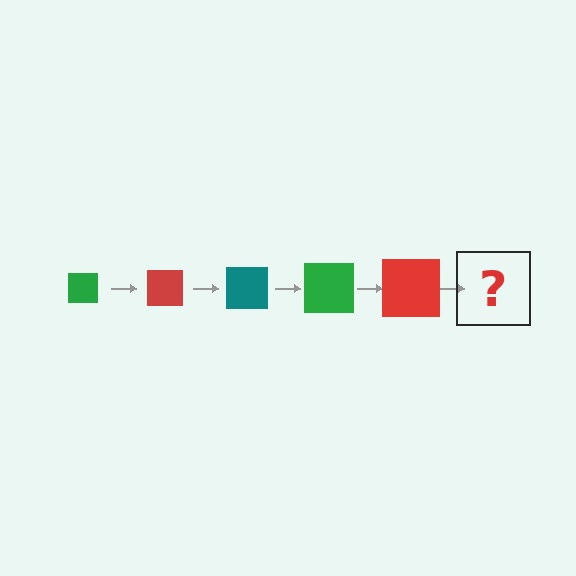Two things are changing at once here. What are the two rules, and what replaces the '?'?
The two rules are that the square grows larger each step and the color cycles through green, red, and teal. The '?' should be a teal square, larger than the previous one.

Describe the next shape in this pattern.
It should be a teal square, larger than the previous one.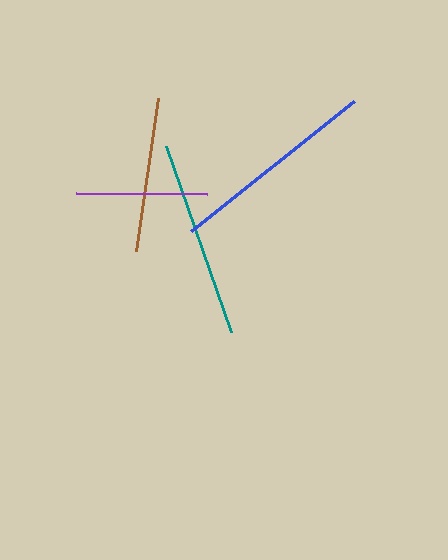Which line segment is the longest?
The blue line is the longest at approximately 209 pixels.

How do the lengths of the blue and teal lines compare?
The blue and teal lines are approximately the same length.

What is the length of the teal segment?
The teal segment is approximately 198 pixels long.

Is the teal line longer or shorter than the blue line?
The blue line is longer than the teal line.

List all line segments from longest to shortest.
From longest to shortest: blue, teal, brown, purple.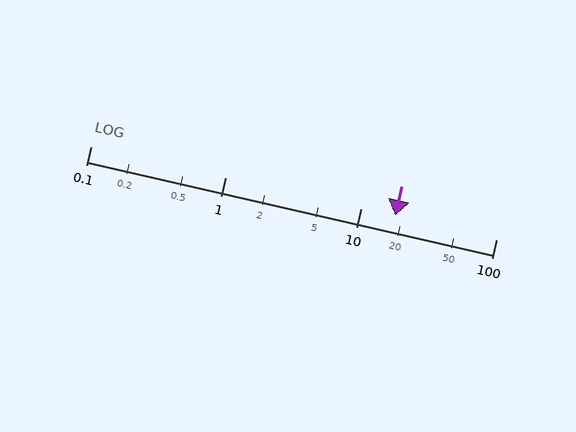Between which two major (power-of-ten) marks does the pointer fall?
The pointer is between 10 and 100.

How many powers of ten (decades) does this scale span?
The scale spans 3 decades, from 0.1 to 100.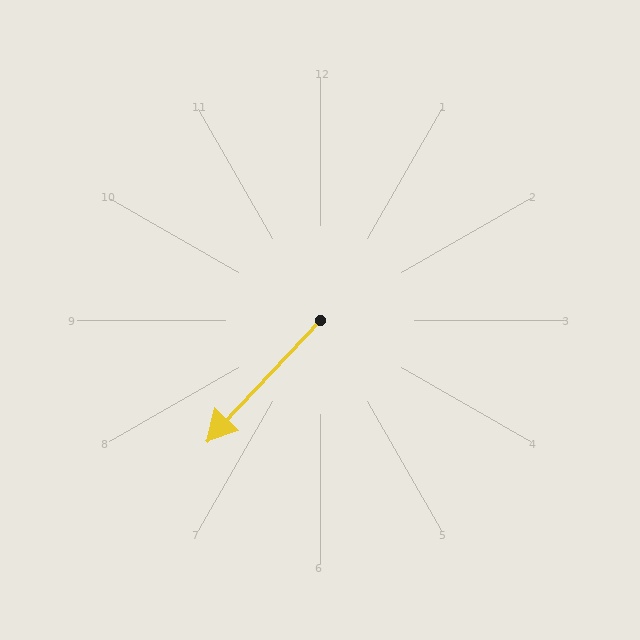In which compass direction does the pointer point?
Southwest.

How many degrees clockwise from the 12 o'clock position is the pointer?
Approximately 223 degrees.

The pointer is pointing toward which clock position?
Roughly 7 o'clock.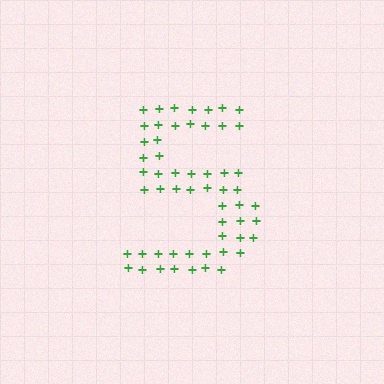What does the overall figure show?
The overall figure shows the digit 5.